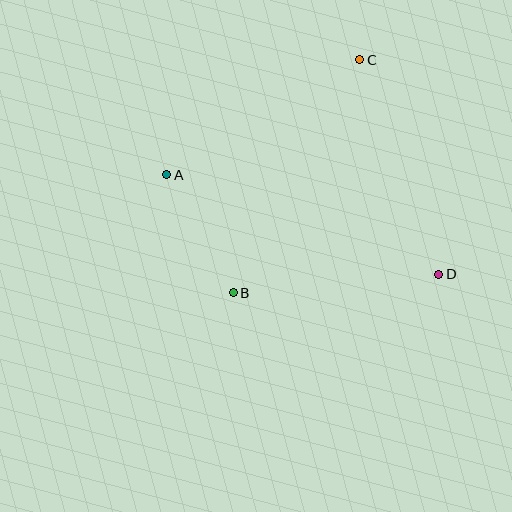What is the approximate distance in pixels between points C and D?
The distance between C and D is approximately 228 pixels.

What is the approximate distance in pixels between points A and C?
The distance between A and C is approximately 225 pixels.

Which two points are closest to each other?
Points A and B are closest to each other.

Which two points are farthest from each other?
Points A and D are farthest from each other.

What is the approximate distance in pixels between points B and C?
The distance between B and C is approximately 265 pixels.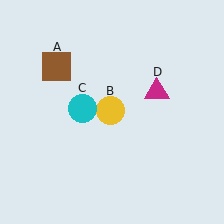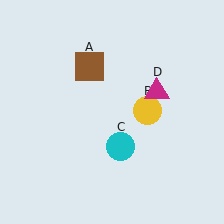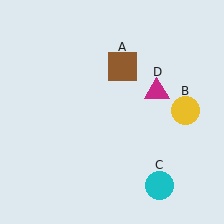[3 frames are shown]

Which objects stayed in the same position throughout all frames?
Magenta triangle (object D) remained stationary.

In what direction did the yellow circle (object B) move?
The yellow circle (object B) moved right.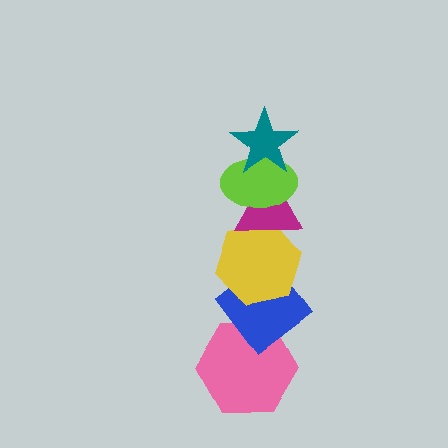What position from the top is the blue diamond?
The blue diamond is 5th from the top.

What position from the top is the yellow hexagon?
The yellow hexagon is 4th from the top.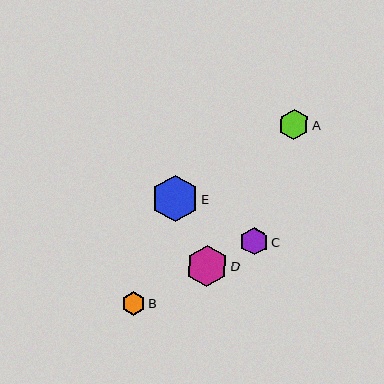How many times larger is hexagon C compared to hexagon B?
Hexagon C is approximately 1.2 times the size of hexagon B.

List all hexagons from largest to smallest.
From largest to smallest: E, D, A, C, B.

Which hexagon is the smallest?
Hexagon B is the smallest with a size of approximately 24 pixels.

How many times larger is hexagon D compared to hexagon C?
Hexagon D is approximately 1.5 times the size of hexagon C.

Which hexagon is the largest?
Hexagon E is the largest with a size of approximately 47 pixels.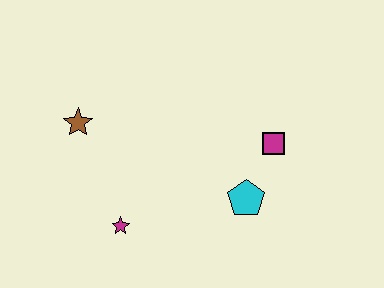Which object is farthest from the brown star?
The magenta square is farthest from the brown star.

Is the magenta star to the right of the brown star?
Yes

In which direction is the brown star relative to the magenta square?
The brown star is to the left of the magenta square.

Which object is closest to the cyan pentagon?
The magenta square is closest to the cyan pentagon.